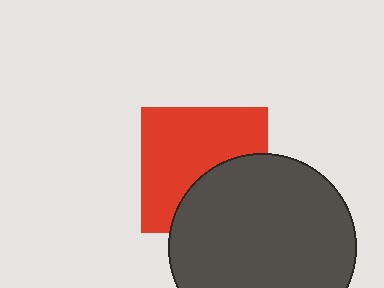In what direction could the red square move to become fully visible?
The red square could move up. That would shift it out from behind the dark gray circle entirely.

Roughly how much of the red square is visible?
About half of it is visible (roughly 62%).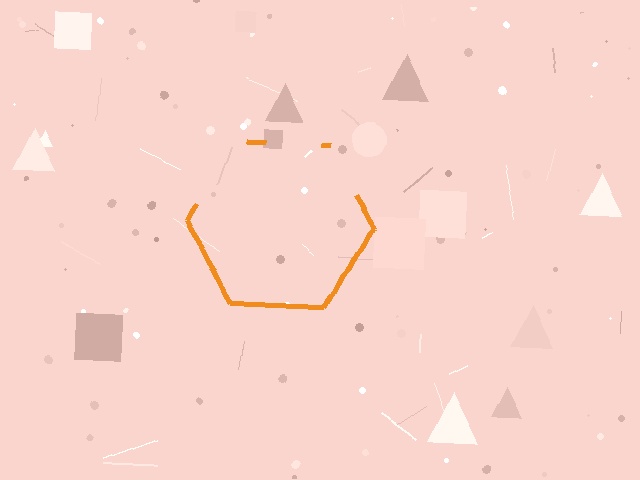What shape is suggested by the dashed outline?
The dashed outline suggests a hexagon.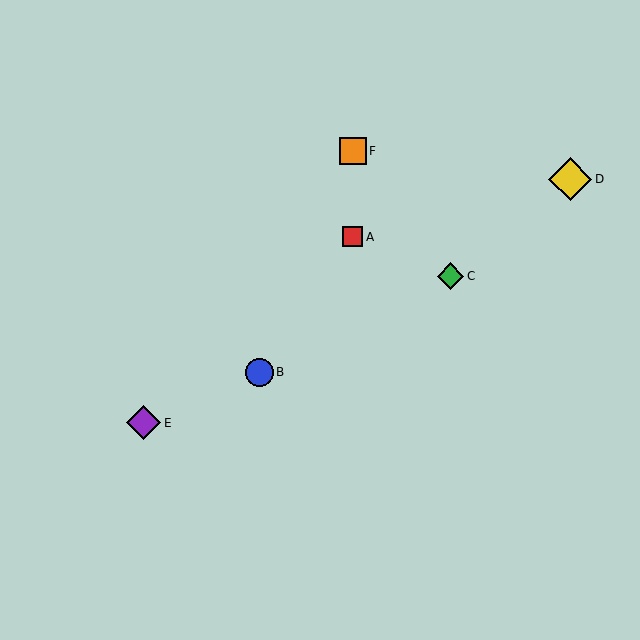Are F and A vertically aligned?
Yes, both are at x≈353.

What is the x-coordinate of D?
Object D is at x≈570.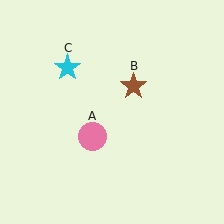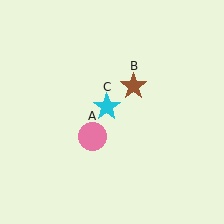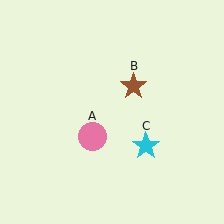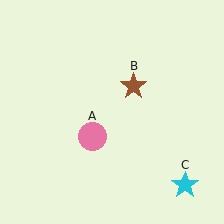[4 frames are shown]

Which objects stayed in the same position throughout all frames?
Pink circle (object A) and brown star (object B) remained stationary.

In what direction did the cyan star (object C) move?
The cyan star (object C) moved down and to the right.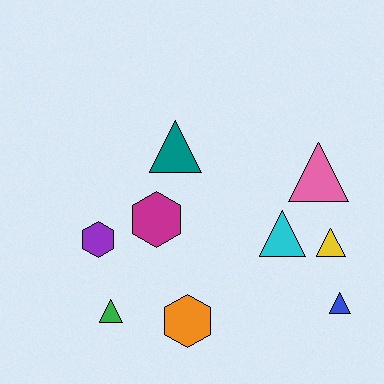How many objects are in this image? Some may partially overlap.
There are 9 objects.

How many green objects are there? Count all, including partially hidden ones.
There is 1 green object.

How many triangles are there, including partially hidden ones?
There are 6 triangles.